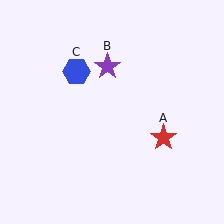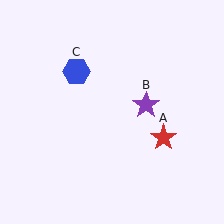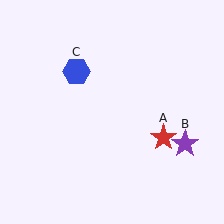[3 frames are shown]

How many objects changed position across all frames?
1 object changed position: purple star (object B).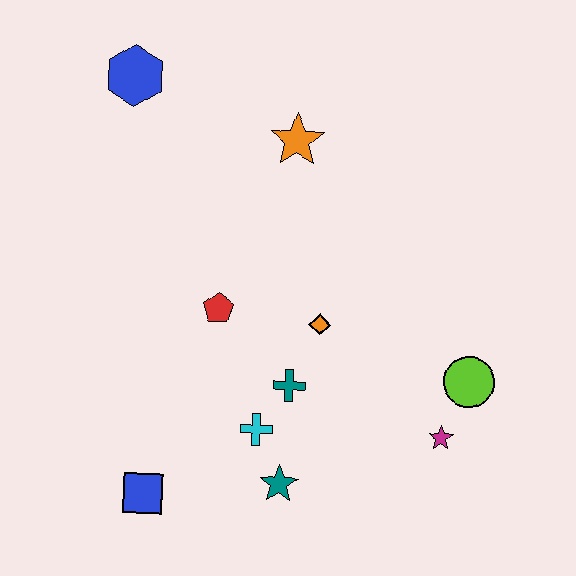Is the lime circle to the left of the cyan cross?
No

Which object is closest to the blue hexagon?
The orange star is closest to the blue hexagon.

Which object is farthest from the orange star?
The blue square is farthest from the orange star.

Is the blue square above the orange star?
No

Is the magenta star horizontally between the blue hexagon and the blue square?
No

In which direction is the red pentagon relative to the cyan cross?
The red pentagon is above the cyan cross.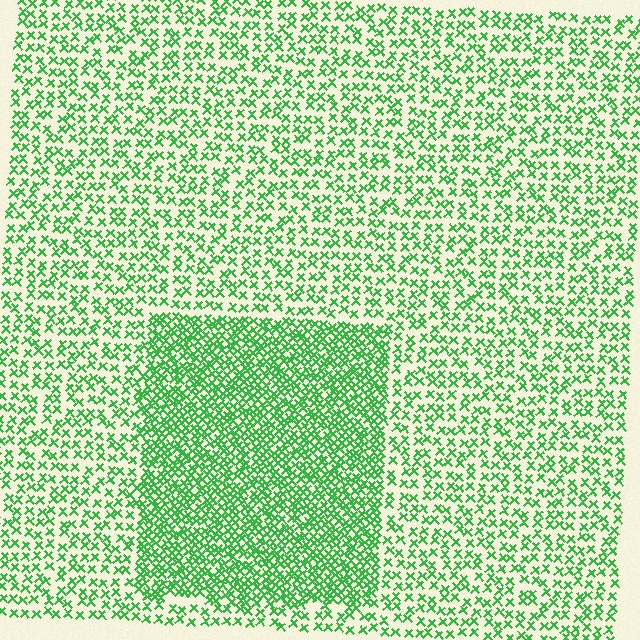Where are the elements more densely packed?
The elements are more densely packed inside the rectangle boundary.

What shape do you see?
I see a rectangle.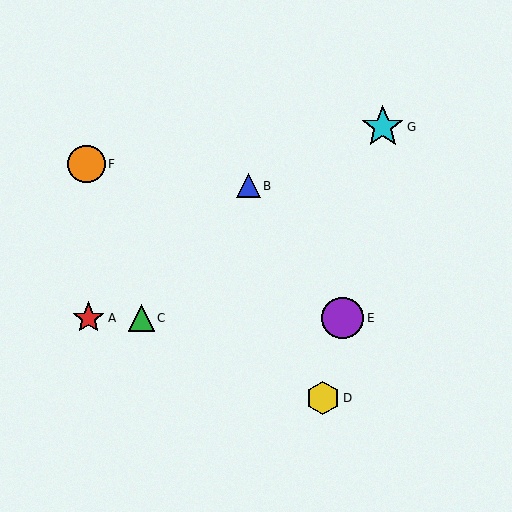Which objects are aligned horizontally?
Objects A, C, E are aligned horizontally.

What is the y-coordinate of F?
Object F is at y≈164.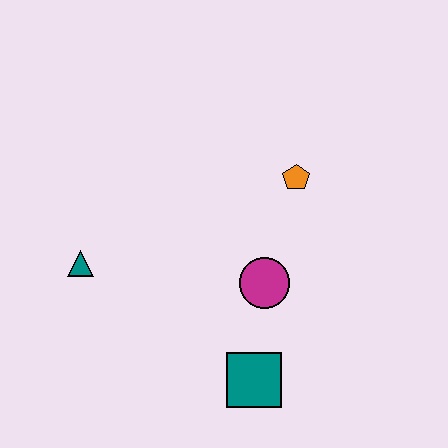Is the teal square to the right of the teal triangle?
Yes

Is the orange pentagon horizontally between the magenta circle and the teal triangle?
No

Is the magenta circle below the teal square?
No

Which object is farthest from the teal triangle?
The orange pentagon is farthest from the teal triangle.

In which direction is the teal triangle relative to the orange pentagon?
The teal triangle is to the left of the orange pentagon.